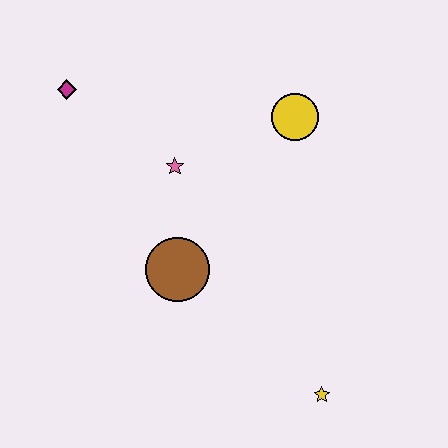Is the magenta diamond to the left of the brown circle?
Yes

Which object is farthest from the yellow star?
The magenta diamond is farthest from the yellow star.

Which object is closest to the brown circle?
The pink star is closest to the brown circle.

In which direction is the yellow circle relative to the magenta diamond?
The yellow circle is to the right of the magenta diamond.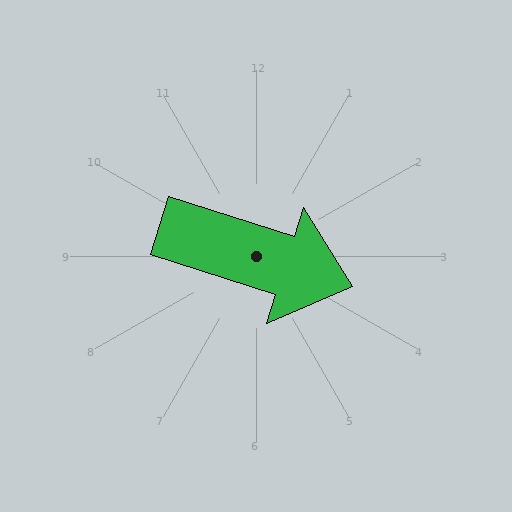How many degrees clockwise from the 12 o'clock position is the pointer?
Approximately 107 degrees.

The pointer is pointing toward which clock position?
Roughly 4 o'clock.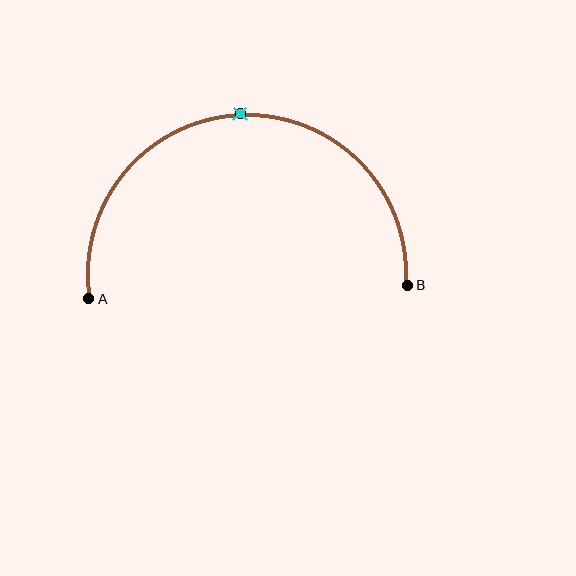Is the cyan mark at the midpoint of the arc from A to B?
Yes. The cyan mark lies on the arc at equal arc-length from both A and B — it is the arc midpoint.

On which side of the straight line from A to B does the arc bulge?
The arc bulges above the straight line connecting A and B.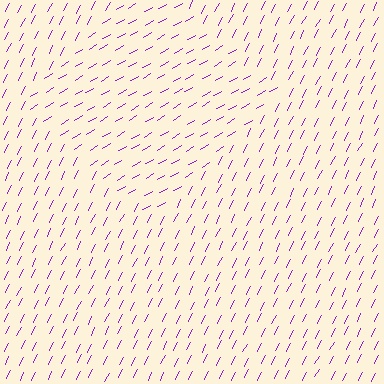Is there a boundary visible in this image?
Yes, there is a texture boundary formed by a change in line orientation.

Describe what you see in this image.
The image is filled with small purple line segments. A diamond region in the image has lines oriented differently from the surrounding lines, creating a visible texture boundary.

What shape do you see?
I see a diamond.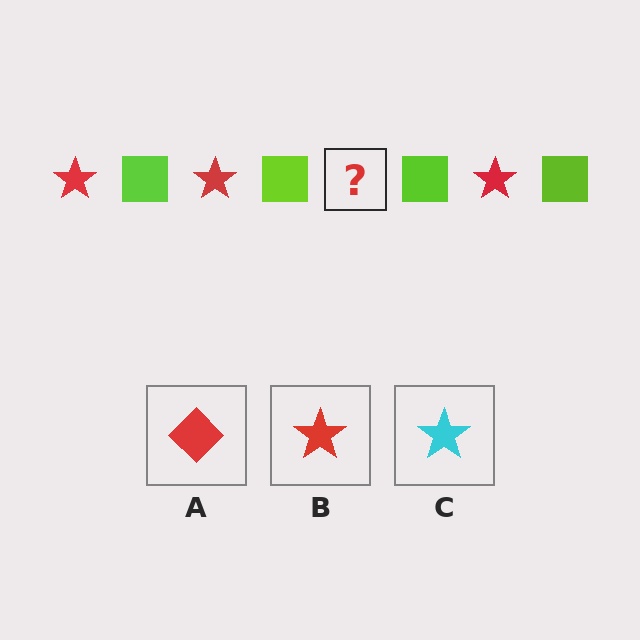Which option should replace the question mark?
Option B.